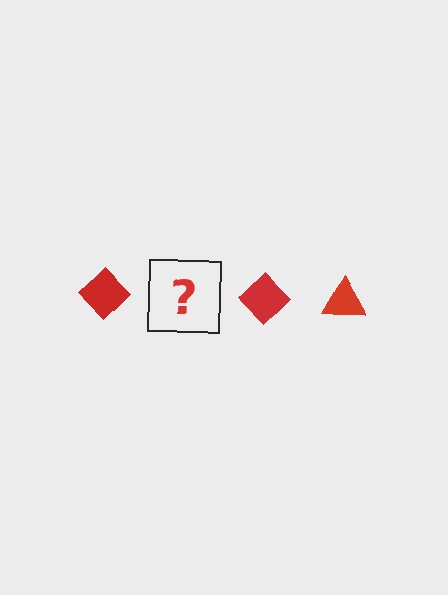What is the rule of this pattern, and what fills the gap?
The rule is that the pattern cycles through diamond, triangle shapes in red. The gap should be filled with a red triangle.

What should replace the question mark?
The question mark should be replaced with a red triangle.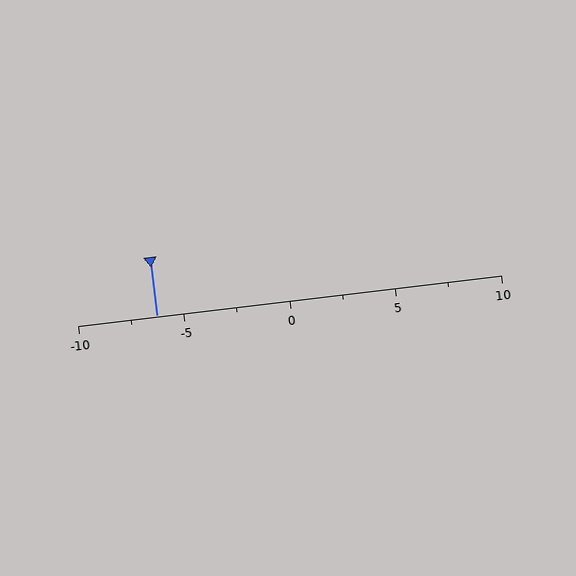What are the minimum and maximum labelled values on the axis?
The axis runs from -10 to 10.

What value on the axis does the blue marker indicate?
The marker indicates approximately -6.2.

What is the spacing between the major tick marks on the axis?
The major ticks are spaced 5 apart.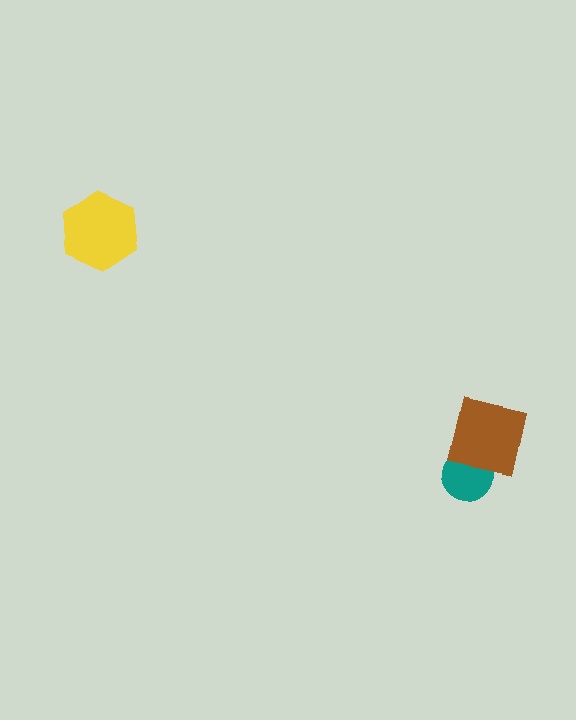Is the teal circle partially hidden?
Yes, it is partially covered by another shape.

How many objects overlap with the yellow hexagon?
0 objects overlap with the yellow hexagon.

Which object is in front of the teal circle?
The brown square is in front of the teal circle.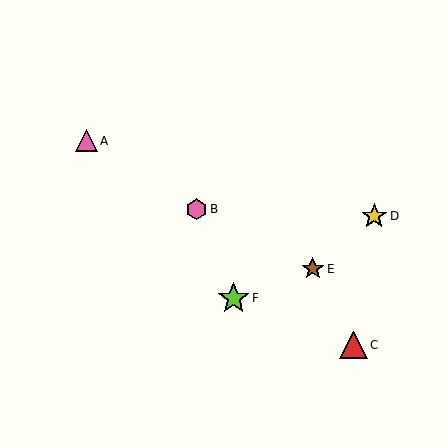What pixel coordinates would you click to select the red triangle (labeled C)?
Click at (353, 345) to select the red triangle C.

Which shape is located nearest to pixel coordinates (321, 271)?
The brown star (labeled E) at (313, 269) is nearest to that location.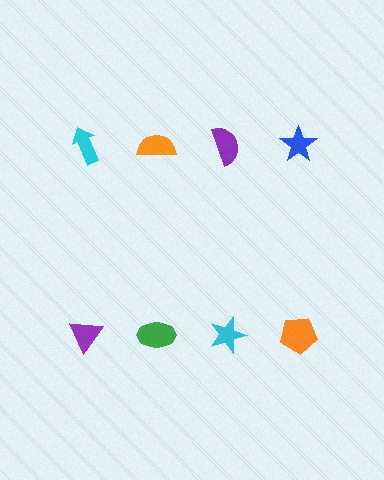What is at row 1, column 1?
A cyan arrow.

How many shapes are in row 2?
4 shapes.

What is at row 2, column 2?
A green ellipse.